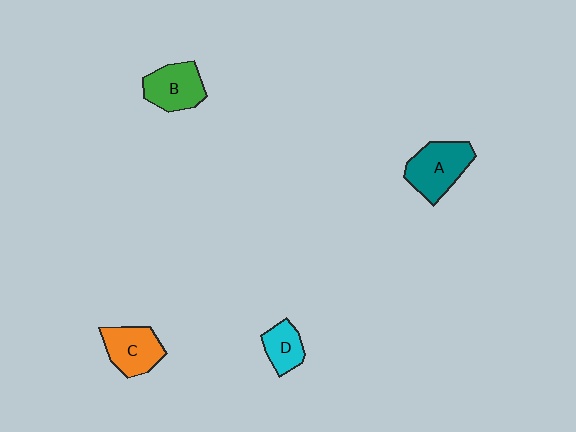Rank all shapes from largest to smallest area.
From largest to smallest: A (teal), B (green), C (orange), D (cyan).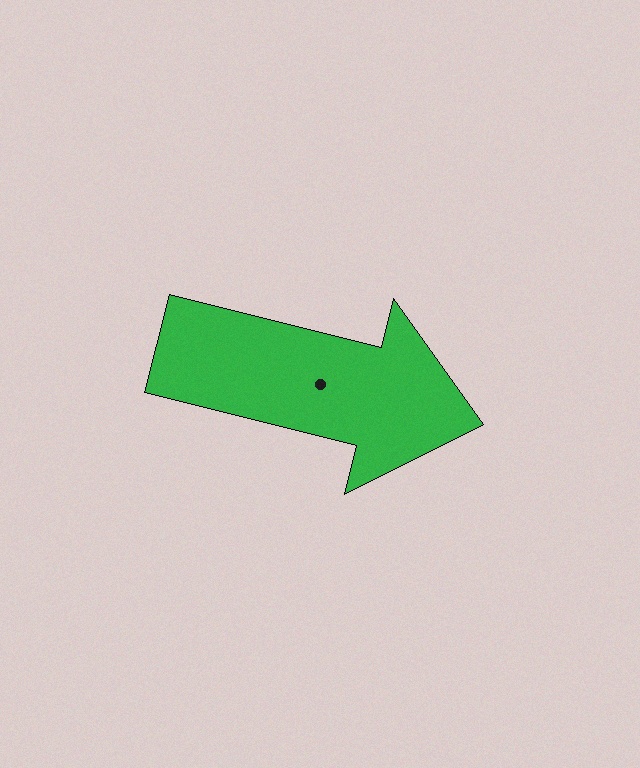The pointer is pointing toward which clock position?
Roughly 3 o'clock.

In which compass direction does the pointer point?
East.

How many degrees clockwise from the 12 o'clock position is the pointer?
Approximately 104 degrees.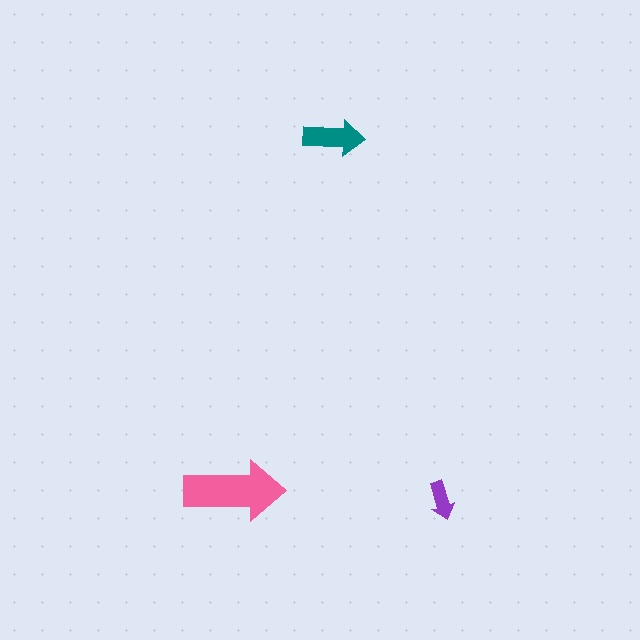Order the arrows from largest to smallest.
the pink one, the teal one, the purple one.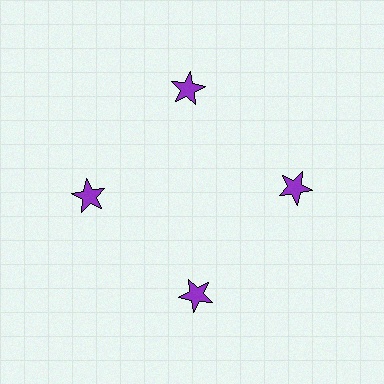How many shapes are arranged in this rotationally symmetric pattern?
There are 4 shapes, arranged in 4 groups of 1.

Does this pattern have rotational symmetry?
Yes, this pattern has 4-fold rotational symmetry. It looks the same after rotating 90 degrees around the center.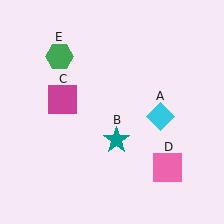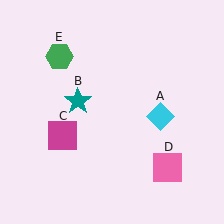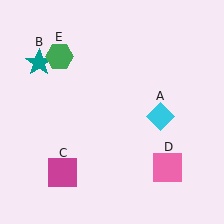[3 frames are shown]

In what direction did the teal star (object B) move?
The teal star (object B) moved up and to the left.